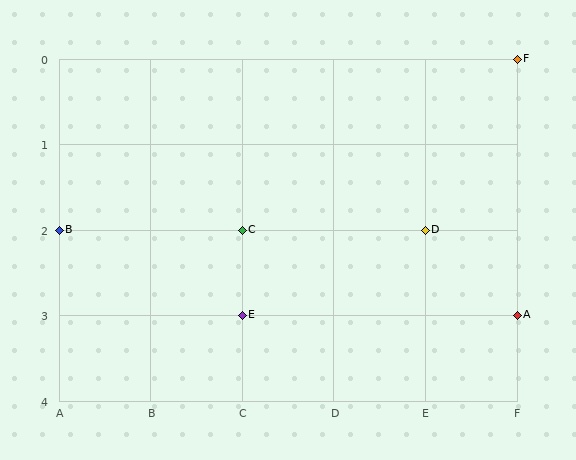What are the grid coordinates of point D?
Point D is at grid coordinates (E, 2).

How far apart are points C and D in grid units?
Points C and D are 2 columns apart.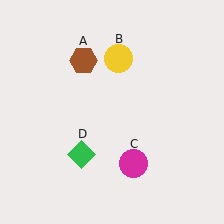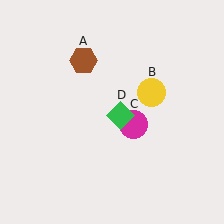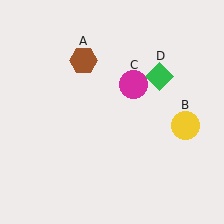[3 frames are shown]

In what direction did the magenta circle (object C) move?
The magenta circle (object C) moved up.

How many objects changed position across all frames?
3 objects changed position: yellow circle (object B), magenta circle (object C), green diamond (object D).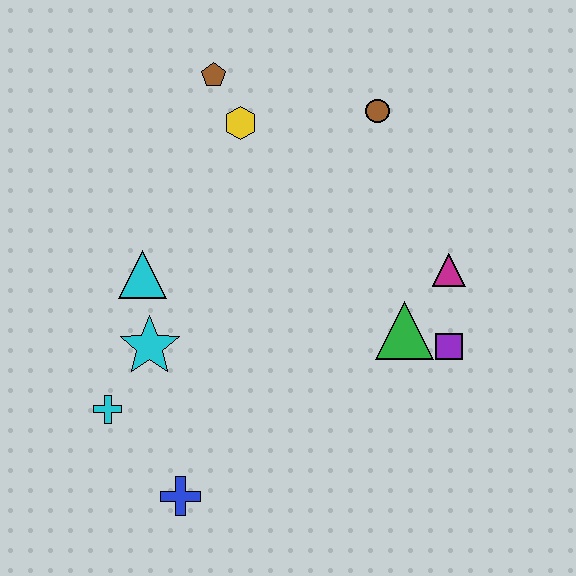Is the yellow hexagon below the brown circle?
Yes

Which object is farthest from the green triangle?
The brown pentagon is farthest from the green triangle.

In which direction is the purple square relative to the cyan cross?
The purple square is to the right of the cyan cross.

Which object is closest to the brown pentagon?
The yellow hexagon is closest to the brown pentagon.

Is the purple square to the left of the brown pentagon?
No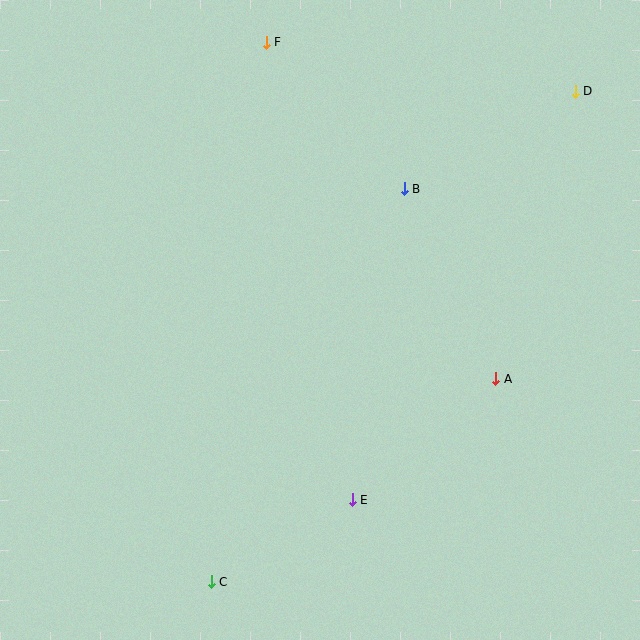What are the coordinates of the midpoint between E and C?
The midpoint between E and C is at (282, 541).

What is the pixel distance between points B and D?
The distance between B and D is 197 pixels.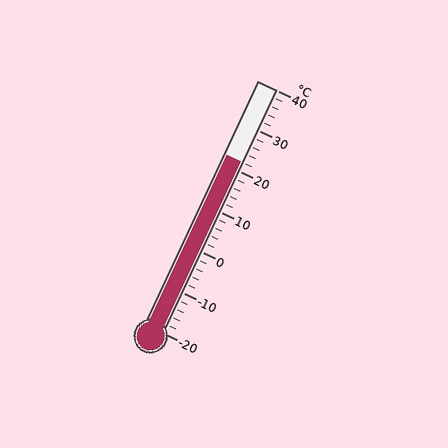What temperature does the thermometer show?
The thermometer shows approximately 22°C.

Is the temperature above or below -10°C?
The temperature is above -10°C.